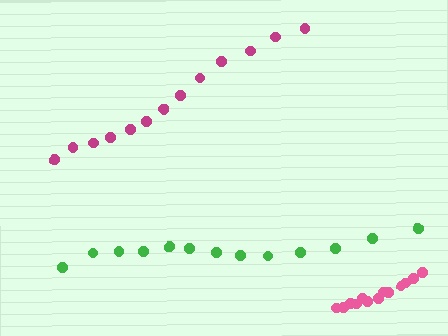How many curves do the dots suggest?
There are 3 distinct paths.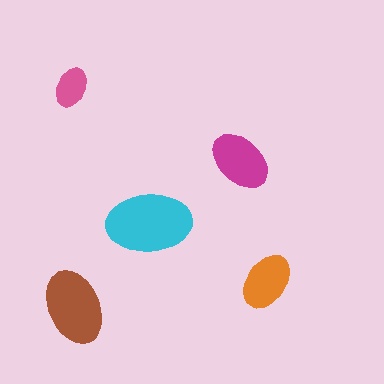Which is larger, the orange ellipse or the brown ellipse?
The brown one.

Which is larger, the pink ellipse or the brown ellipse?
The brown one.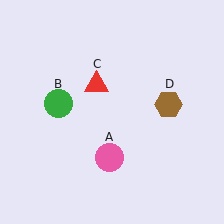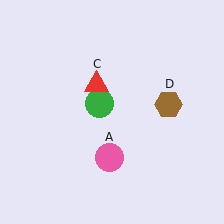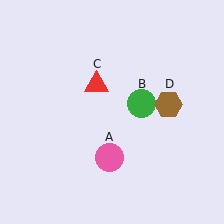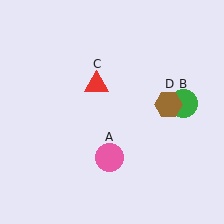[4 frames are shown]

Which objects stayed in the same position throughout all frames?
Pink circle (object A) and red triangle (object C) and brown hexagon (object D) remained stationary.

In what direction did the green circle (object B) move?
The green circle (object B) moved right.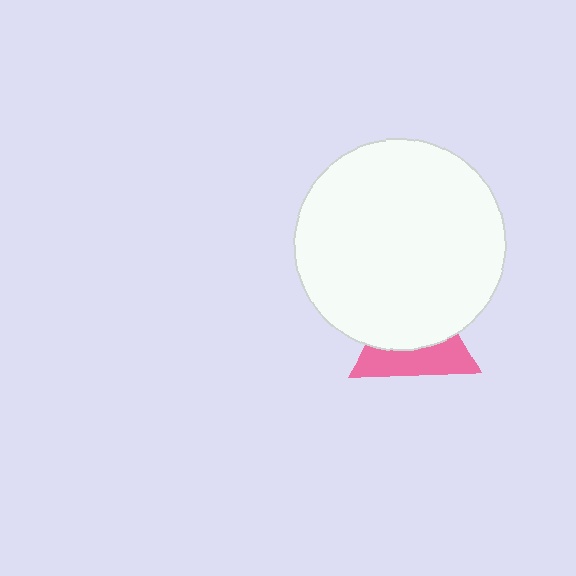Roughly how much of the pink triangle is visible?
A small part of it is visible (roughly 43%).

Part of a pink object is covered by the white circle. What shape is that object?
It is a triangle.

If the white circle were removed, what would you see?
You would see the complete pink triangle.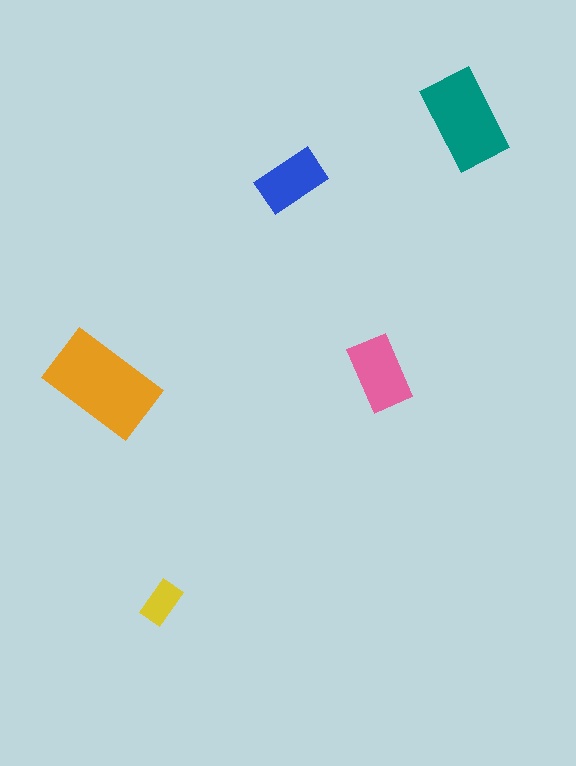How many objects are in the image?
There are 5 objects in the image.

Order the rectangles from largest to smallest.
the orange one, the teal one, the pink one, the blue one, the yellow one.